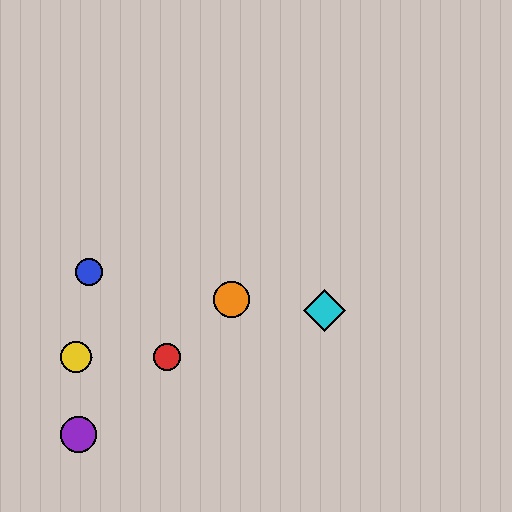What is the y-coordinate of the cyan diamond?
The cyan diamond is at y≈310.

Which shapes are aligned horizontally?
The red circle, the green diamond, the yellow circle are aligned horizontally.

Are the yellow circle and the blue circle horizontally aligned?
No, the yellow circle is at y≈357 and the blue circle is at y≈272.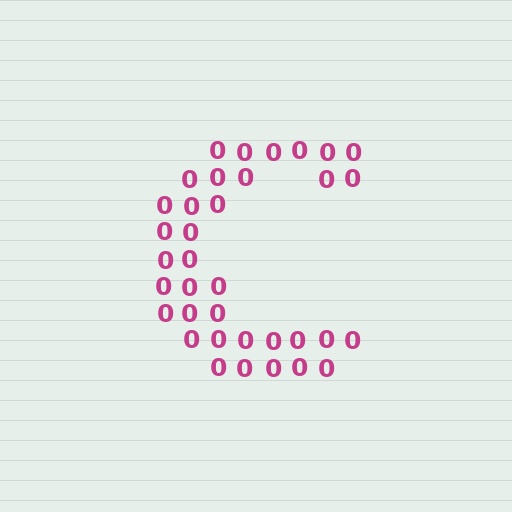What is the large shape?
The large shape is the letter C.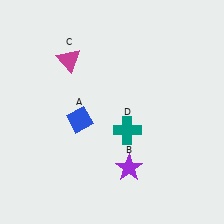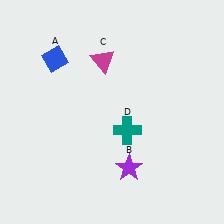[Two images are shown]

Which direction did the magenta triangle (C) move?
The magenta triangle (C) moved right.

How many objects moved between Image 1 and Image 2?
2 objects moved between the two images.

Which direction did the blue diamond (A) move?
The blue diamond (A) moved up.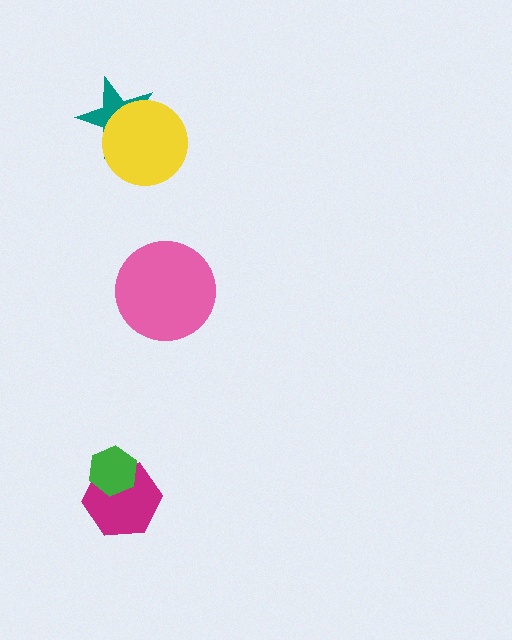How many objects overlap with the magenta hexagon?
1 object overlaps with the magenta hexagon.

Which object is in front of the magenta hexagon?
The green hexagon is in front of the magenta hexagon.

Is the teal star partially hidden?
Yes, it is partially covered by another shape.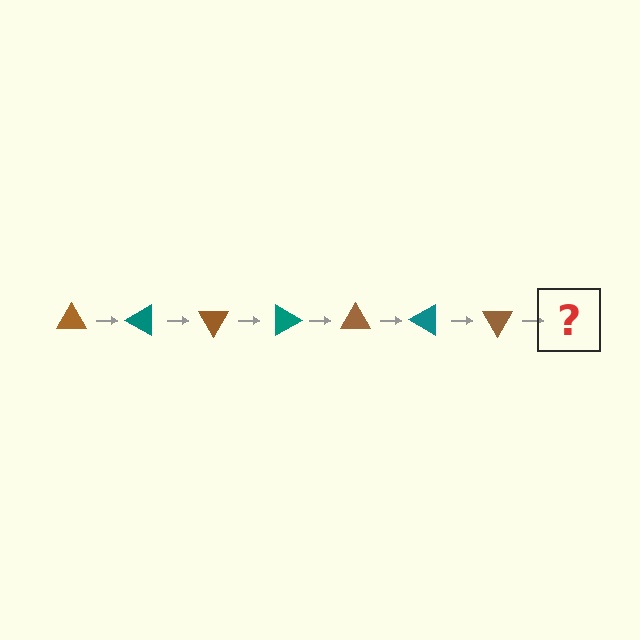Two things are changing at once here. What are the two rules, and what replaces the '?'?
The two rules are that it rotates 30 degrees each step and the color cycles through brown and teal. The '?' should be a teal triangle, rotated 210 degrees from the start.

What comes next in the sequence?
The next element should be a teal triangle, rotated 210 degrees from the start.